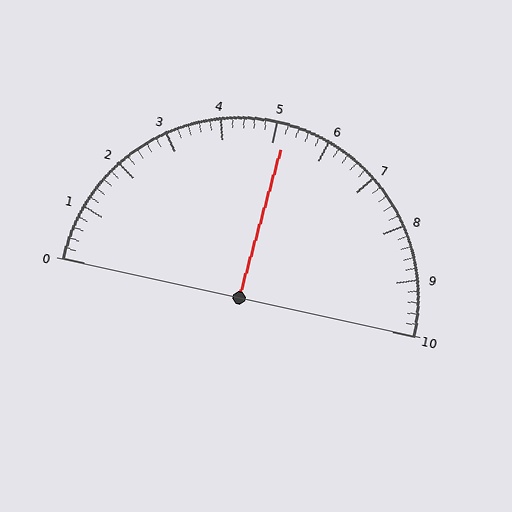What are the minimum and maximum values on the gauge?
The gauge ranges from 0 to 10.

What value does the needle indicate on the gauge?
The needle indicates approximately 5.2.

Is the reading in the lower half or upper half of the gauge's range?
The reading is in the upper half of the range (0 to 10).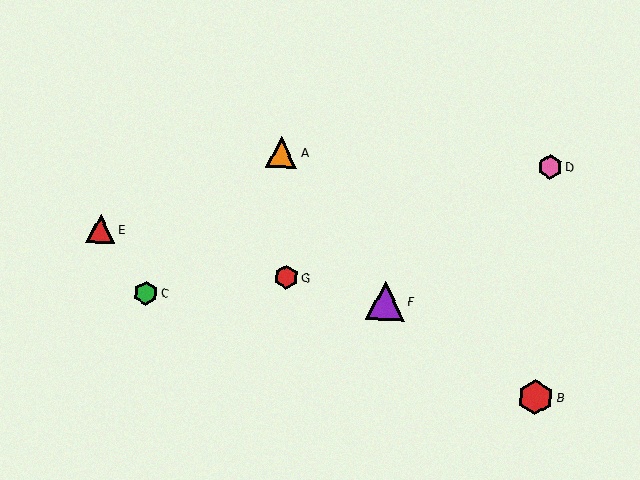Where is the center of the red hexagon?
The center of the red hexagon is at (286, 277).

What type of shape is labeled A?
Shape A is an orange triangle.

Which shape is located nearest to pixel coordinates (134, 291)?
The green hexagon (labeled C) at (146, 293) is nearest to that location.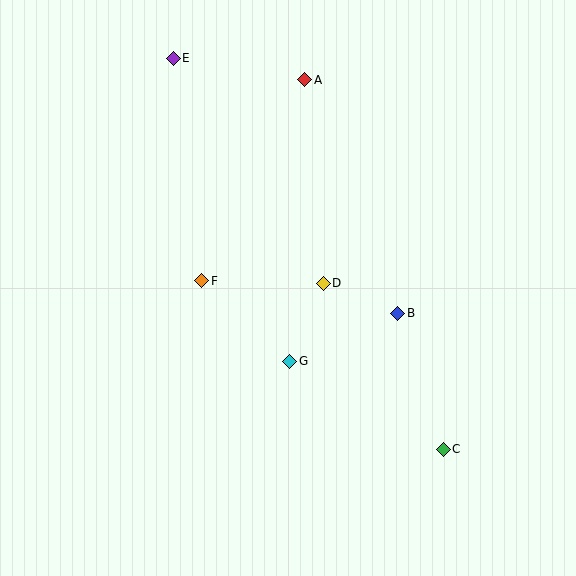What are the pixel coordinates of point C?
Point C is at (443, 449).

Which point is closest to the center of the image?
Point D at (323, 283) is closest to the center.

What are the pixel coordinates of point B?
Point B is at (398, 313).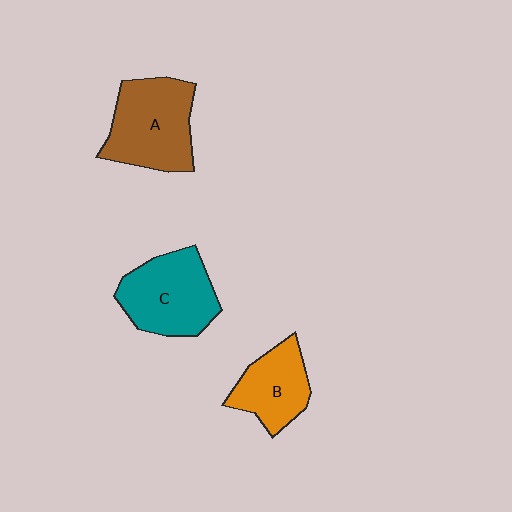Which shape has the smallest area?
Shape B (orange).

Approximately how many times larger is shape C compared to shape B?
Approximately 1.3 times.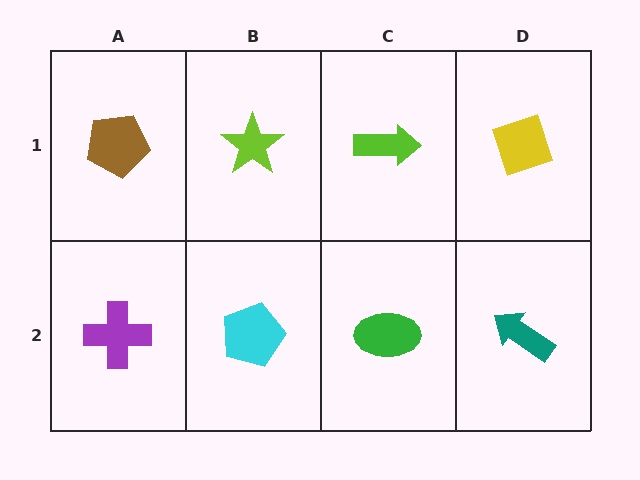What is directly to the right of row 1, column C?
A yellow diamond.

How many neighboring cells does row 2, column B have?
3.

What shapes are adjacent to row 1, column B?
A cyan pentagon (row 2, column B), a brown pentagon (row 1, column A), a lime arrow (row 1, column C).